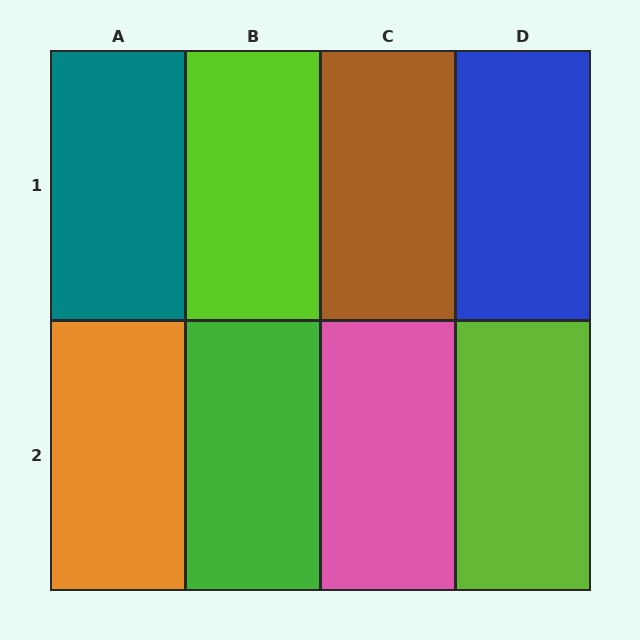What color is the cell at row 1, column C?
Brown.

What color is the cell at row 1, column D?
Blue.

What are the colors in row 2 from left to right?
Orange, green, pink, lime.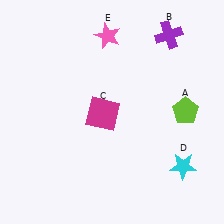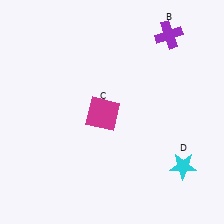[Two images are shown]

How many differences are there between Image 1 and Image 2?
There are 2 differences between the two images.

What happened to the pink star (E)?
The pink star (E) was removed in Image 2. It was in the top-left area of Image 1.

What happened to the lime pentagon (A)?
The lime pentagon (A) was removed in Image 2. It was in the top-right area of Image 1.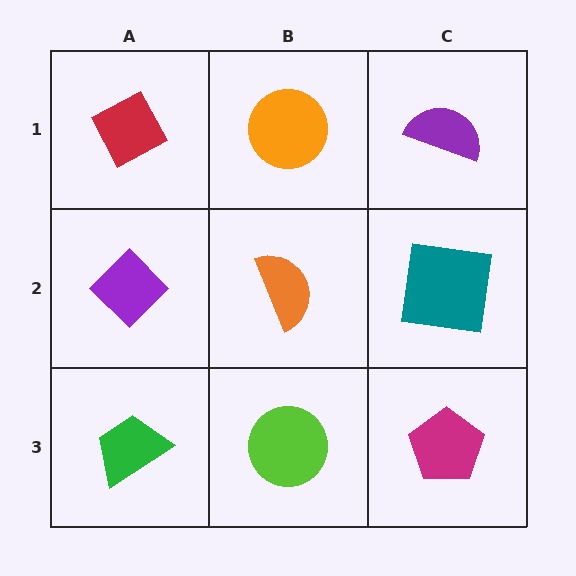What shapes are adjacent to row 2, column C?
A purple semicircle (row 1, column C), a magenta pentagon (row 3, column C), an orange semicircle (row 2, column B).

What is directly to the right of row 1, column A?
An orange circle.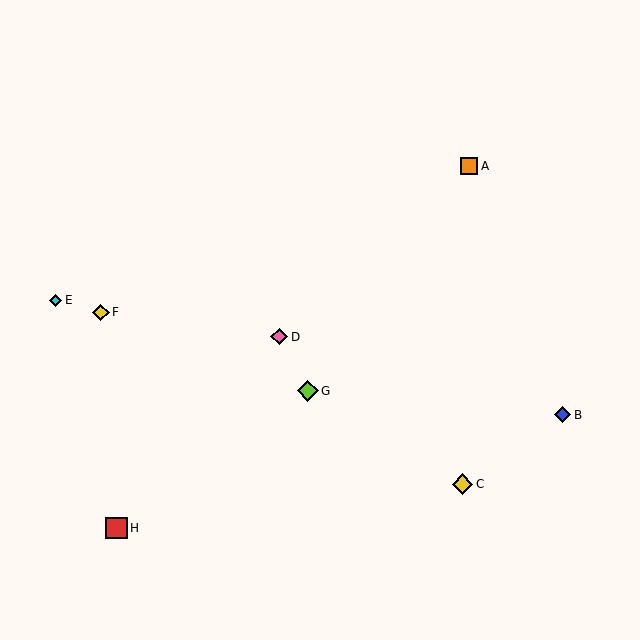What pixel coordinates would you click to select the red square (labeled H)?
Click at (116, 528) to select the red square H.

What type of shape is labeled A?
Shape A is an orange square.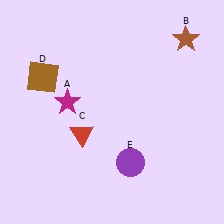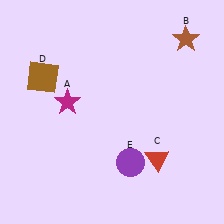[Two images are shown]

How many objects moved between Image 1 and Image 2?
1 object moved between the two images.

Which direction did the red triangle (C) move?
The red triangle (C) moved right.